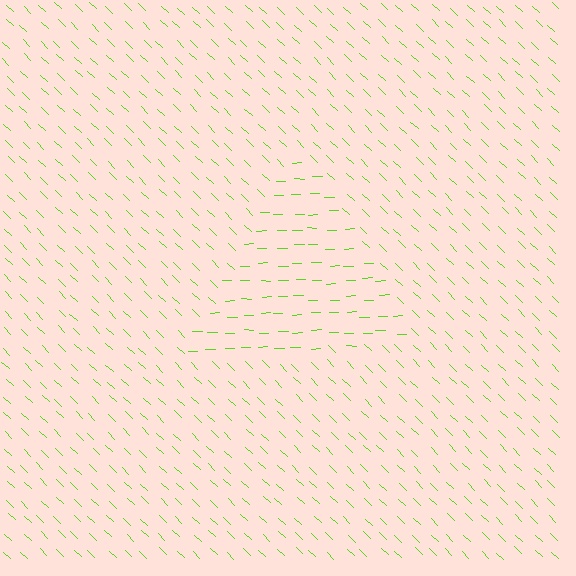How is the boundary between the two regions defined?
The boundary is defined purely by a change in line orientation (approximately 45 degrees difference). All lines are the same color and thickness.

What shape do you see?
I see a triangle.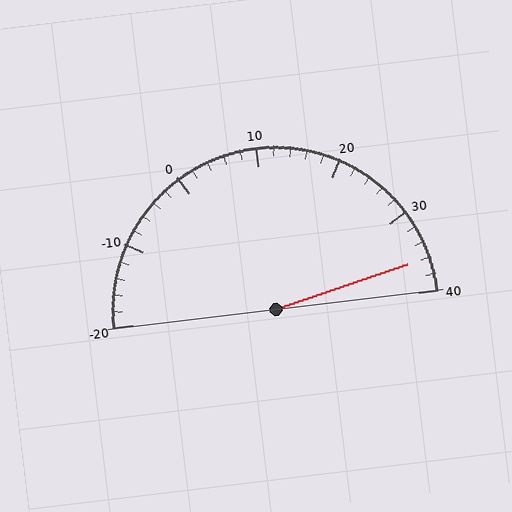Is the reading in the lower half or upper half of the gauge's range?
The reading is in the upper half of the range (-20 to 40).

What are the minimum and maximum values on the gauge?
The gauge ranges from -20 to 40.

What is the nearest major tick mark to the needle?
The nearest major tick mark is 40.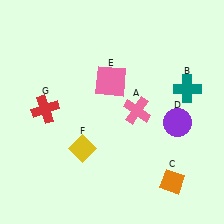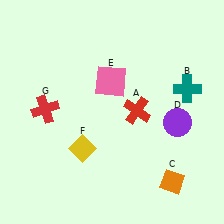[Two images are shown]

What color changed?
The cross (A) changed from pink in Image 1 to red in Image 2.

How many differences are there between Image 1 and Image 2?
There is 1 difference between the two images.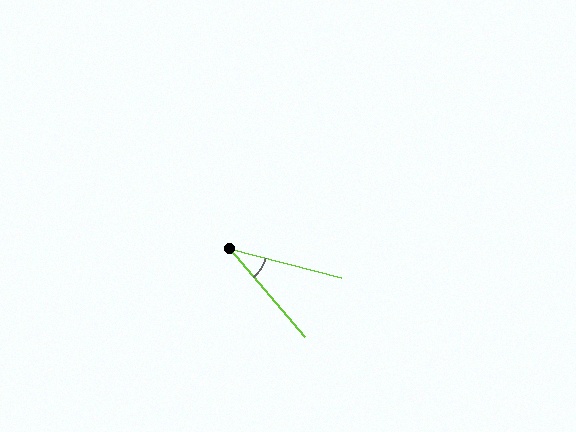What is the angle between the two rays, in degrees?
Approximately 35 degrees.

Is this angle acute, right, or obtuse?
It is acute.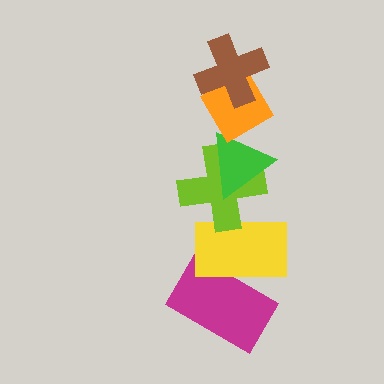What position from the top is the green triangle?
The green triangle is 3rd from the top.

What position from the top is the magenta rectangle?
The magenta rectangle is 6th from the top.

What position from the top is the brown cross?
The brown cross is 1st from the top.